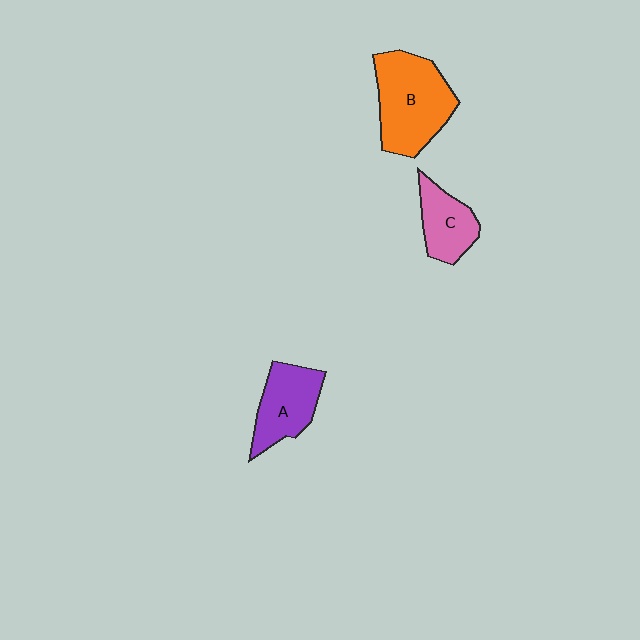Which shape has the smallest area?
Shape C (pink).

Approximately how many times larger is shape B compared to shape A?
Approximately 1.5 times.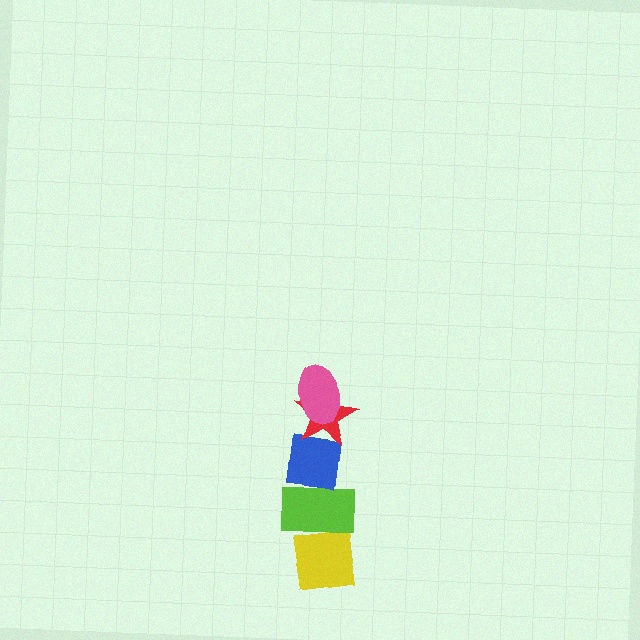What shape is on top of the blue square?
The red star is on top of the blue square.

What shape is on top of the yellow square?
The lime rectangle is on top of the yellow square.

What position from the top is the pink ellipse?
The pink ellipse is 1st from the top.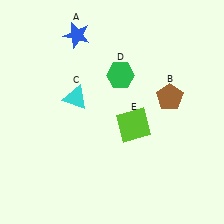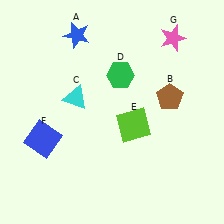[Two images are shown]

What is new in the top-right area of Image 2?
A pink star (G) was added in the top-right area of Image 2.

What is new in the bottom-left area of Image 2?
A blue square (F) was added in the bottom-left area of Image 2.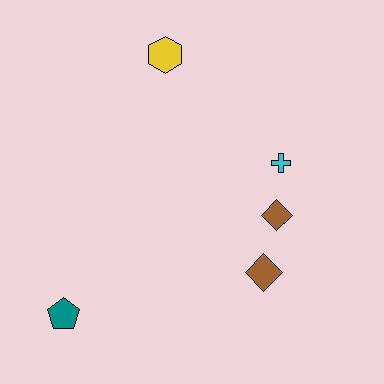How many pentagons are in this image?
There is 1 pentagon.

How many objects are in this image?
There are 5 objects.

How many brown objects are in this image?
There are 2 brown objects.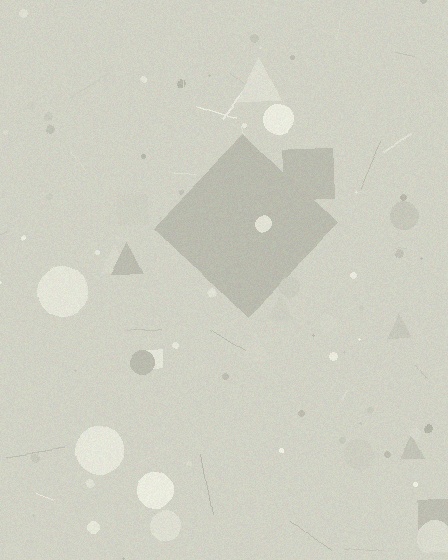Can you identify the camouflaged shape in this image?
The camouflaged shape is a diamond.